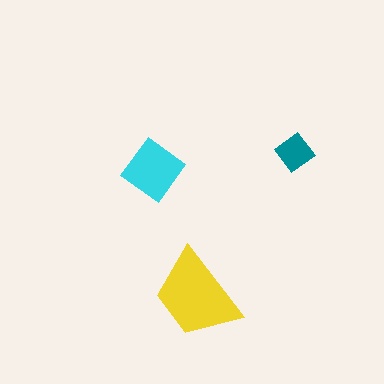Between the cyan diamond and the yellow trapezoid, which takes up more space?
The yellow trapezoid.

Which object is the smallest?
The teal diamond.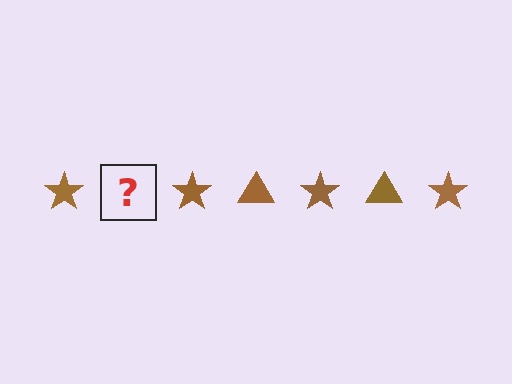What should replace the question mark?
The question mark should be replaced with a brown triangle.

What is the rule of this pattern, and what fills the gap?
The rule is that the pattern cycles through star, triangle shapes in brown. The gap should be filled with a brown triangle.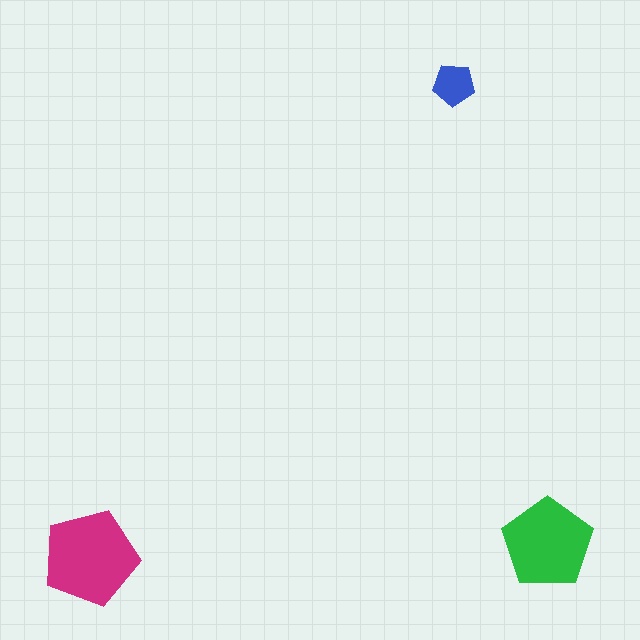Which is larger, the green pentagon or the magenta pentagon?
The magenta one.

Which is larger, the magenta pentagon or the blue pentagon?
The magenta one.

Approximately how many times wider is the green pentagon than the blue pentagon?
About 2 times wider.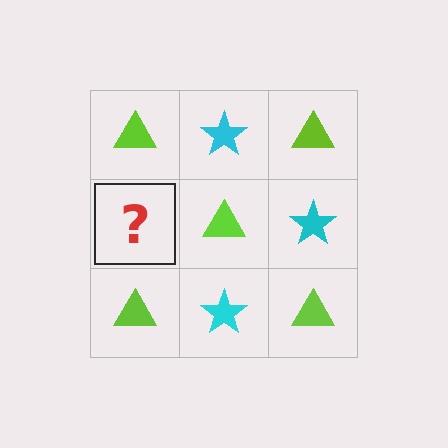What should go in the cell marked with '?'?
The missing cell should contain a cyan star.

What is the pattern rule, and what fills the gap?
The rule is that it alternates lime triangle and cyan star in a checkerboard pattern. The gap should be filled with a cyan star.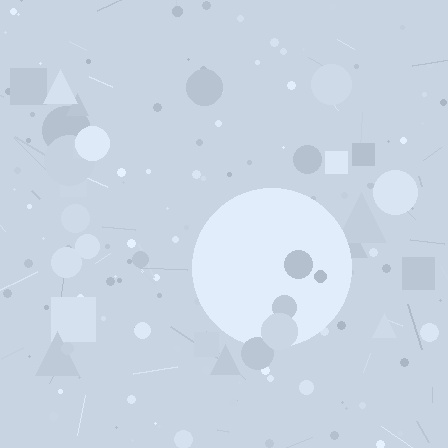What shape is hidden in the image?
A circle is hidden in the image.